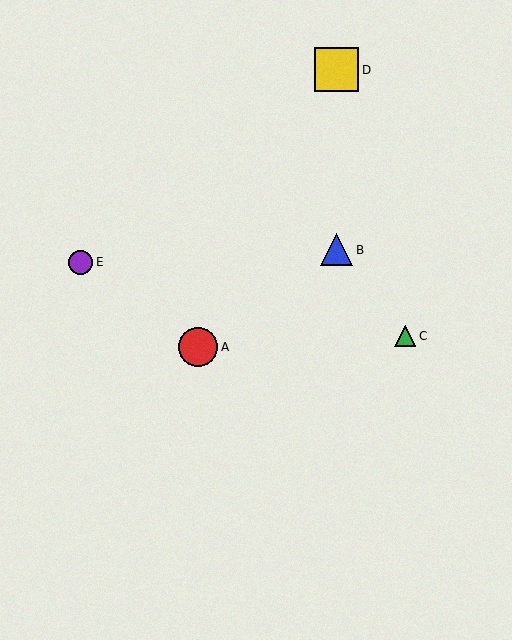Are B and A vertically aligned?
No, B is at x≈337 and A is at x≈198.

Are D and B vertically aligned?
Yes, both are at x≈337.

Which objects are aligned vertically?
Objects B, D are aligned vertically.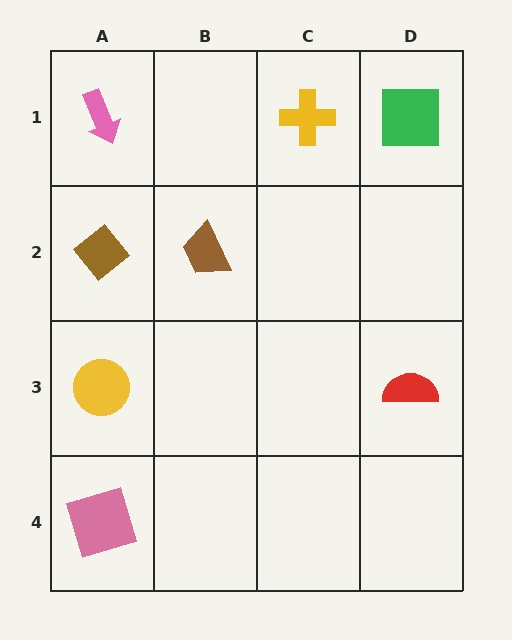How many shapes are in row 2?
2 shapes.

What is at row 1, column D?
A green square.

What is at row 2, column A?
A brown diamond.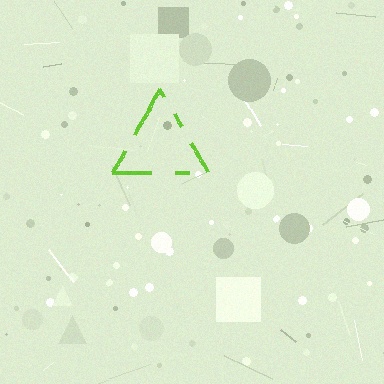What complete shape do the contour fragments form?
The contour fragments form a triangle.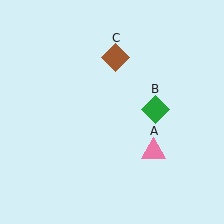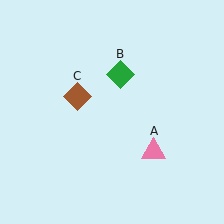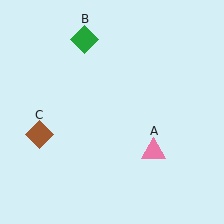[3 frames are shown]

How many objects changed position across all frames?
2 objects changed position: green diamond (object B), brown diamond (object C).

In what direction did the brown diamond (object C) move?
The brown diamond (object C) moved down and to the left.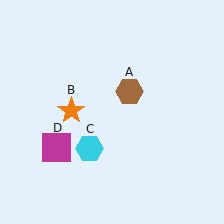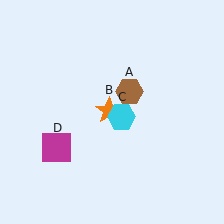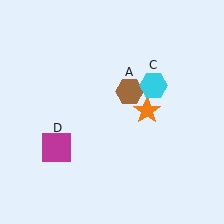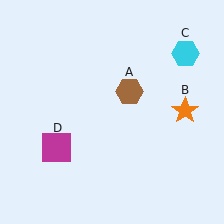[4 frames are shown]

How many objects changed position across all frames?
2 objects changed position: orange star (object B), cyan hexagon (object C).